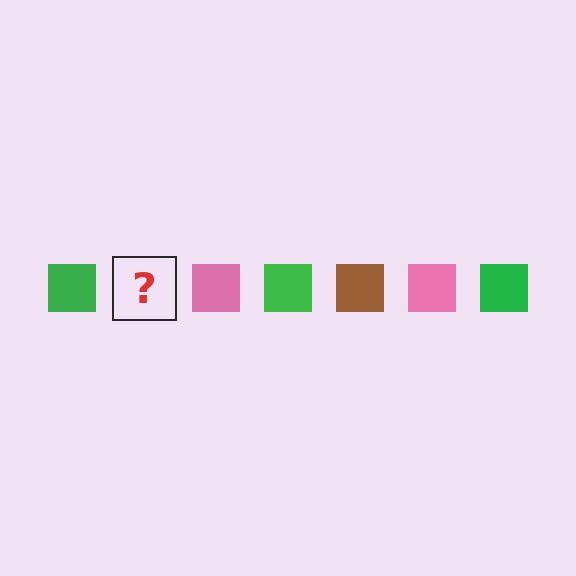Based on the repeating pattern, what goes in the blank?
The blank should be a brown square.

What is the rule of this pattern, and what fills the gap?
The rule is that the pattern cycles through green, brown, pink squares. The gap should be filled with a brown square.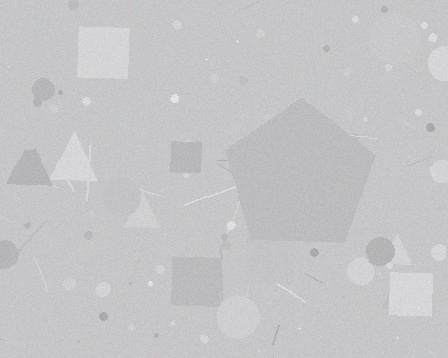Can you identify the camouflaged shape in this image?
The camouflaged shape is a pentagon.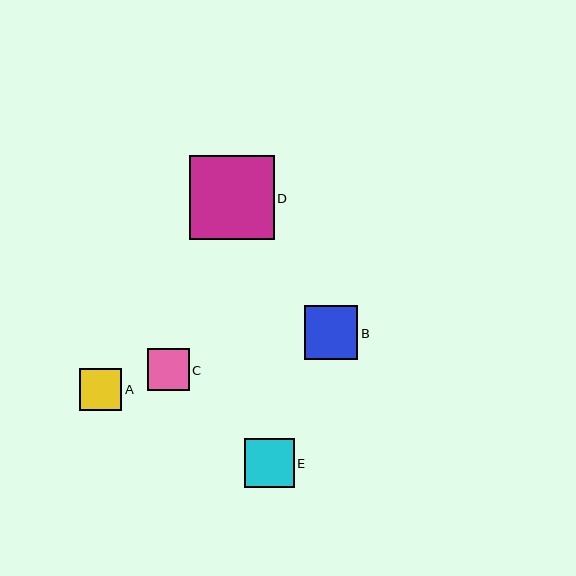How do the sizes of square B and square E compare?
Square B and square E are approximately the same size.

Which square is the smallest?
Square C is the smallest with a size of approximately 41 pixels.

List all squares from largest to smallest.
From largest to smallest: D, B, E, A, C.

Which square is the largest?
Square D is the largest with a size of approximately 84 pixels.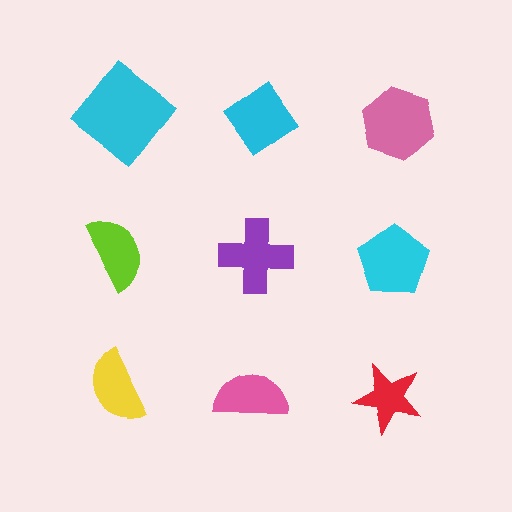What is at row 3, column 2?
A pink semicircle.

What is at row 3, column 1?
A yellow semicircle.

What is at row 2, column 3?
A cyan pentagon.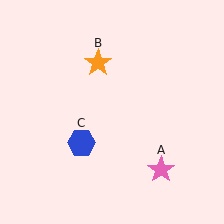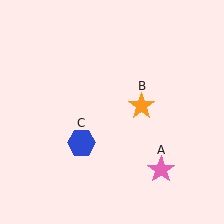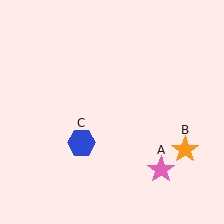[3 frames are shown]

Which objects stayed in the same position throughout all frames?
Pink star (object A) and blue hexagon (object C) remained stationary.